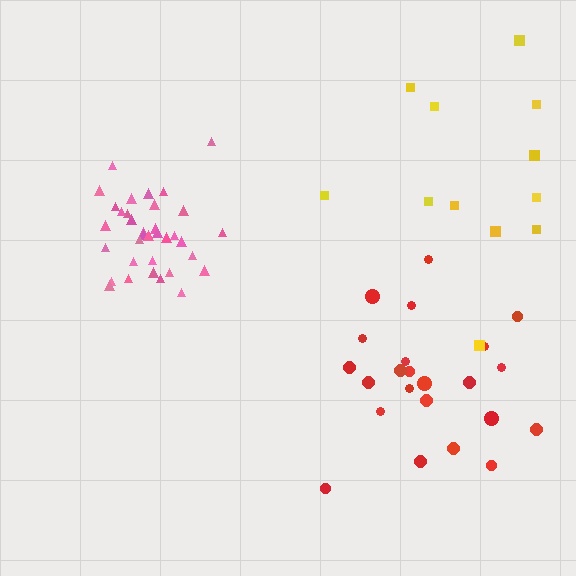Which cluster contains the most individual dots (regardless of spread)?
Pink (35).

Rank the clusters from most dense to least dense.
pink, red, yellow.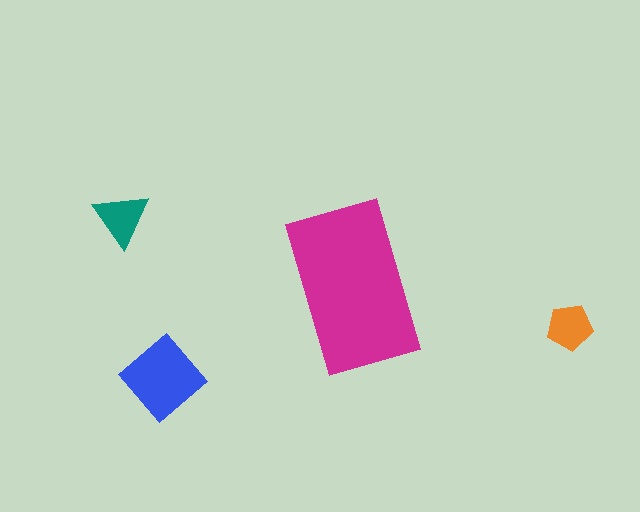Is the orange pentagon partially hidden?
No, the orange pentagon is fully visible.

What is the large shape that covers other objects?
A magenta rectangle.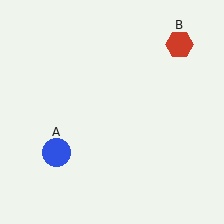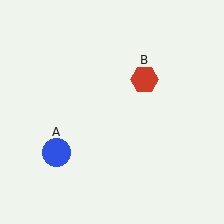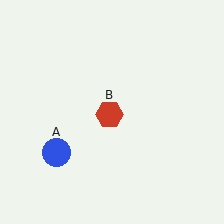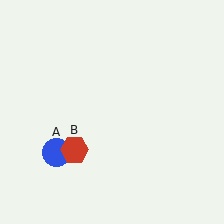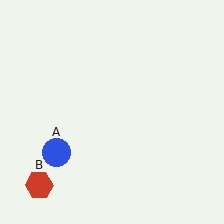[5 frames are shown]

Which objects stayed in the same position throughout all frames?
Blue circle (object A) remained stationary.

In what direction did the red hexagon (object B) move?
The red hexagon (object B) moved down and to the left.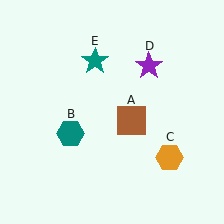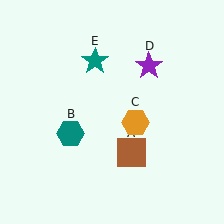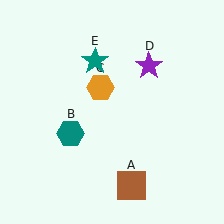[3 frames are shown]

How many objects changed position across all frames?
2 objects changed position: brown square (object A), orange hexagon (object C).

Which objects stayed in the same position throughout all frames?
Teal hexagon (object B) and purple star (object D) and teal star (object E) remained stationary.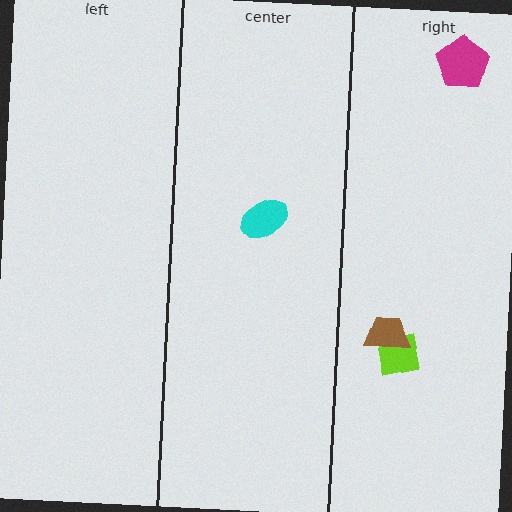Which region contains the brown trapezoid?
The right region.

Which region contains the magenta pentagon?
The right region.